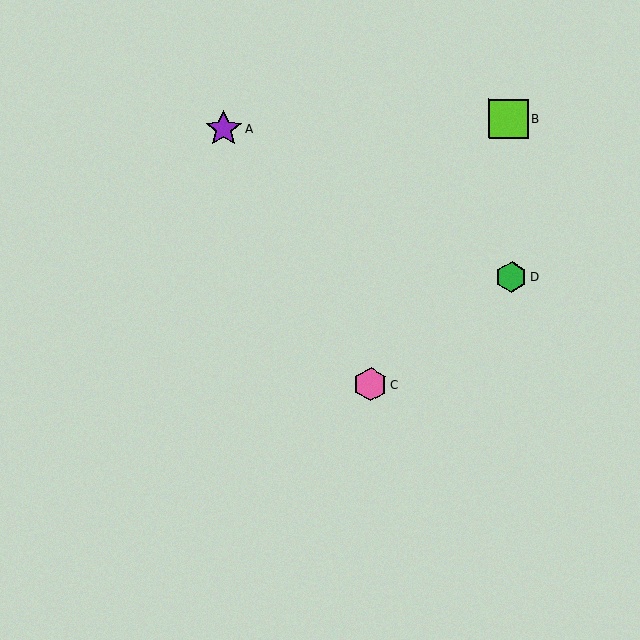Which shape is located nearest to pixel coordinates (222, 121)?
The purple star (labeled A) at (223, 129) is nearest to that location.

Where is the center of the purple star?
The center of the purple star is at (223, 129).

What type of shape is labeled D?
Shape D is a green hexagon.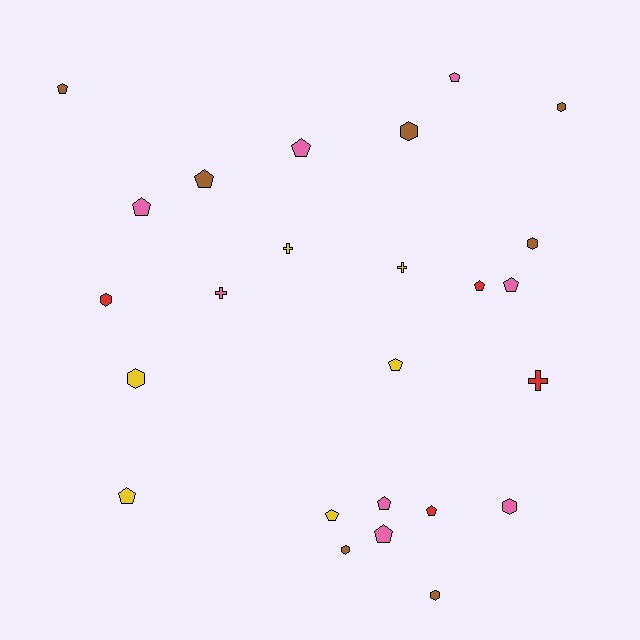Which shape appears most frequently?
Pentagon, with 13 objects.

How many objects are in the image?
There are 25 objects.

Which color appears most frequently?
Pink, with 8 objects.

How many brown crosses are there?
There are no brown crosses.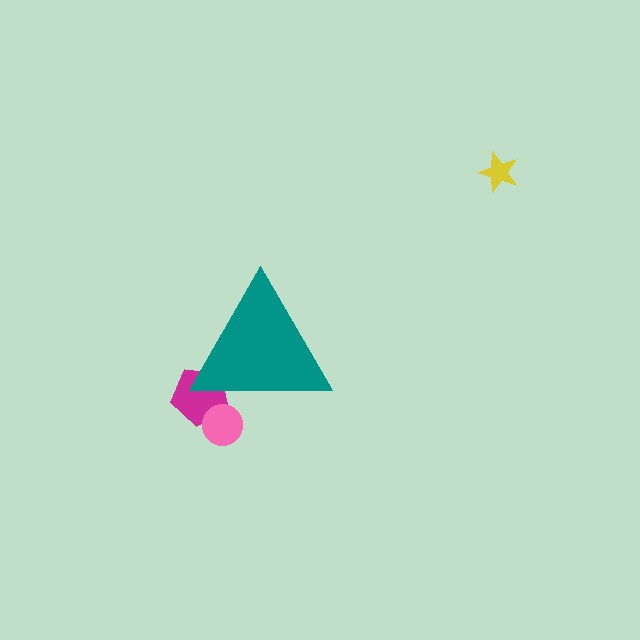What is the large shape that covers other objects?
A teal triangle.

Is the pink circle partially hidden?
Yes, the pink circle is partially hidden behind the teal triangle.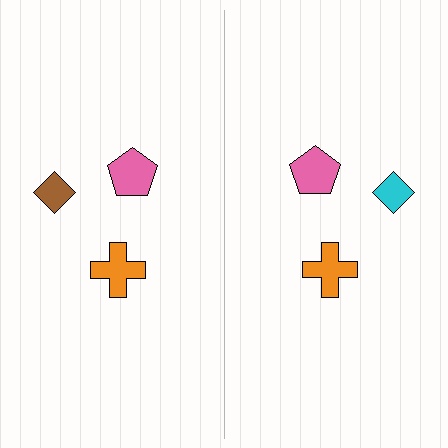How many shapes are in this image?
There are 6 shapes in this image.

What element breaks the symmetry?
The cyan diamond on the right side breaks the symmetry — its mirror counterpart is brown.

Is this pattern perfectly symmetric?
No, the pattern is not perfectly symmetric. The cyan diamond on the right side breaks the symmetry — its mirror counterpart is brown.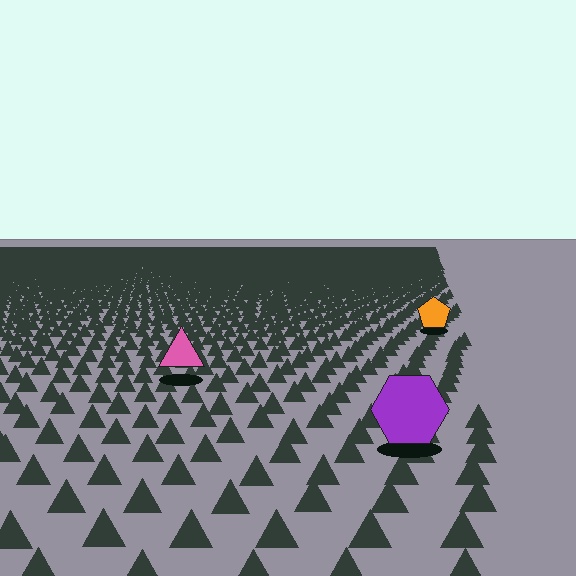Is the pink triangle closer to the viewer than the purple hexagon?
No. The purple hexagon is closer — you can tell from the texture gradient: the ground texture is coarser near it.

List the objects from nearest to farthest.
From nearest to farthest: the purple hexagon, the pink triangle, the orange pentagon.